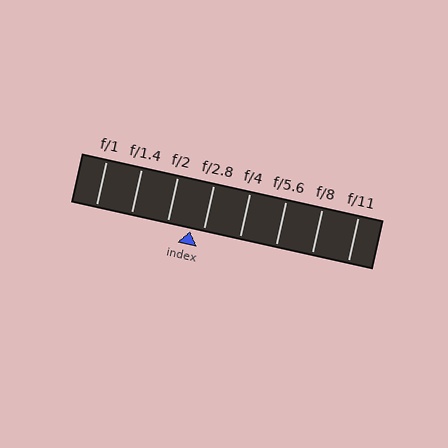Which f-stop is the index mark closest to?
The index mark is closest to f/2.8.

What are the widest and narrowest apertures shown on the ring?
The widest aperture shown is f/1 and the narrowest is f/11.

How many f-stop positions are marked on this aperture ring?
There are 8 f-stop positions marked.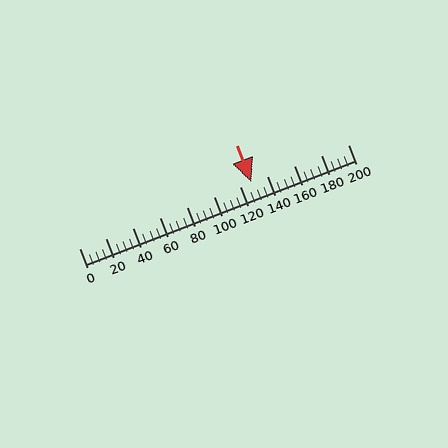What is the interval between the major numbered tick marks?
The major tick marks are spaced 20 units apart.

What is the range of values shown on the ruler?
The ruler shows values from 0 to 200.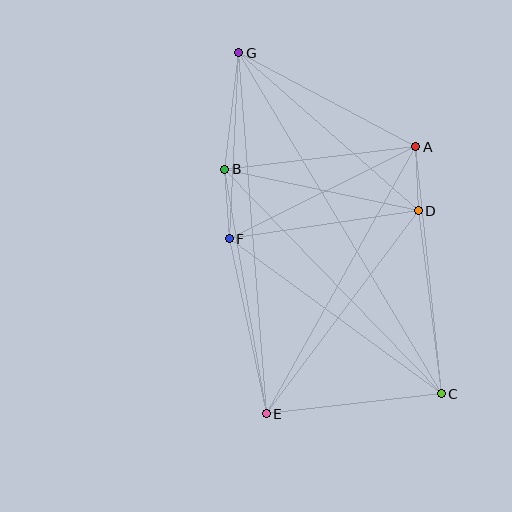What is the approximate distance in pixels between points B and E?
The distance between B and E is approximately 248 pixels.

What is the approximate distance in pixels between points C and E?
The distance between C and E is approximately 176 pixels.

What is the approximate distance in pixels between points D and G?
The distance between D and G is approximately 239 pixels.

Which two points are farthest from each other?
Points C and G are farthest from each other.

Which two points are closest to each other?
Points A and D are closest to each other.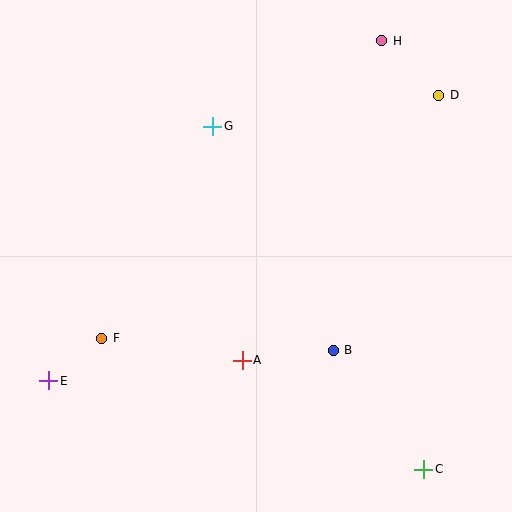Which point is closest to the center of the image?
Point A at (242, 360) is closest to the center.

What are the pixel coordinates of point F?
Point F is at (102, 338).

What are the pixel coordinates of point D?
Point D is at (439, 95).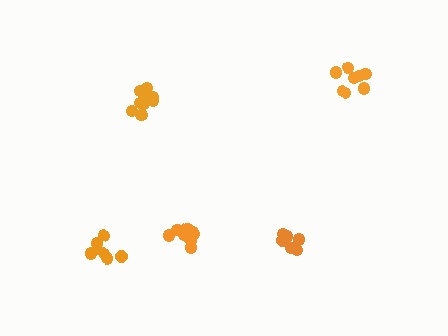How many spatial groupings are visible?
There are 5 spatial groupings.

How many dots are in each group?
Group 1: 9 dots, Group 2: 7 dots, Group 3: 11 dots, Group 4: 8 dots, Group 5: 7 dots (42 total).